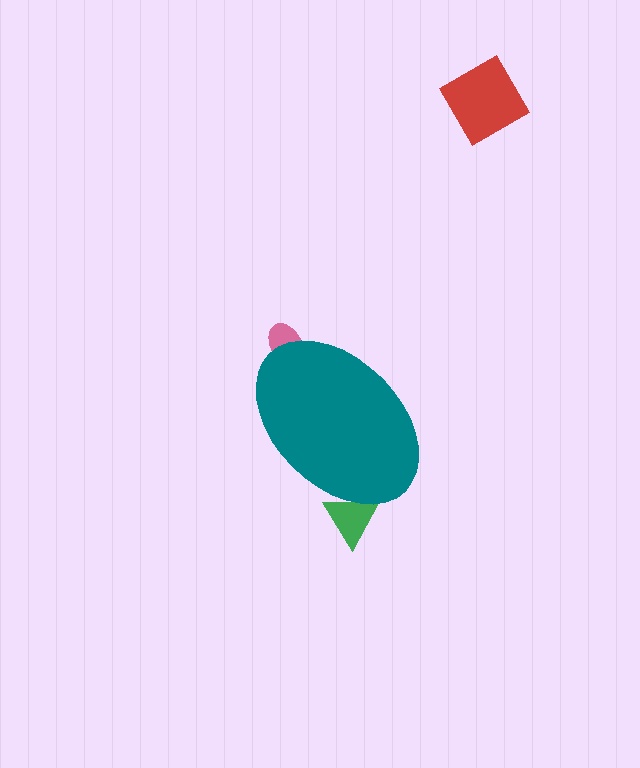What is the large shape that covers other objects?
A teal ellipse.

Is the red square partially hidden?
No, the red square is fully visible.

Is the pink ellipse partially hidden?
Yes, the pink ellipse is partially hidden behind the teal ellipse.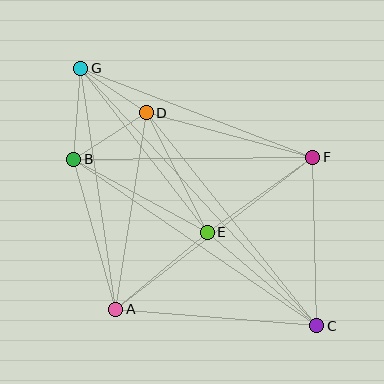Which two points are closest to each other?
Points D and G are closest to each other.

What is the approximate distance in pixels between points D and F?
The distance between D and F is approximately 173 pixels.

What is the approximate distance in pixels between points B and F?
The distance between B and F is approximately 239 pixels.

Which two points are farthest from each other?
Points C and G are farthest from each other.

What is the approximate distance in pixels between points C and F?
The distance between C and F is approximately 169 pixels.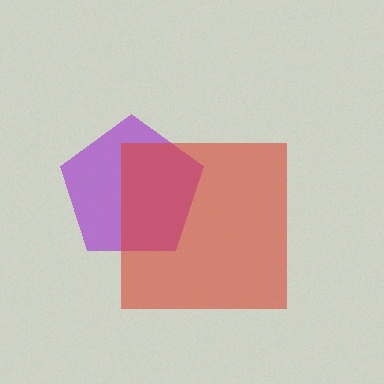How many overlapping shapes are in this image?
There are 2 overlapping shapes in the image.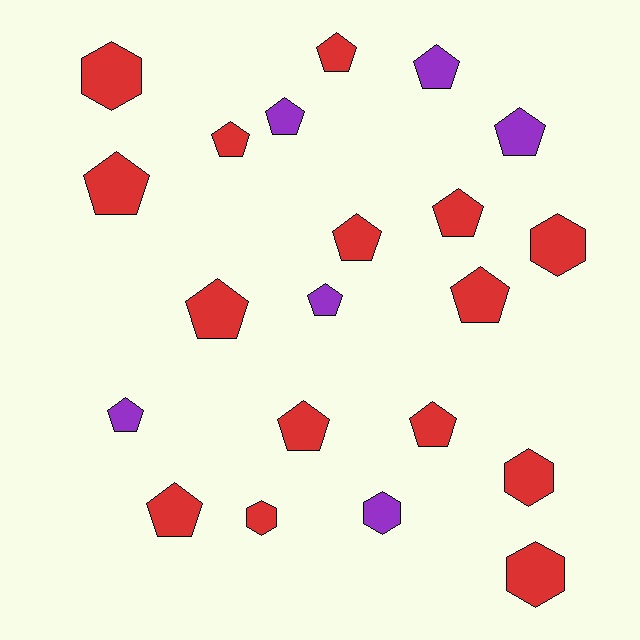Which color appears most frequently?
Red, with 15 objects.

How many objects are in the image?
There are 21 objects.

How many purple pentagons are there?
There are 5 purple pentagons.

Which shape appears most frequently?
Pentagon, with 15 objects.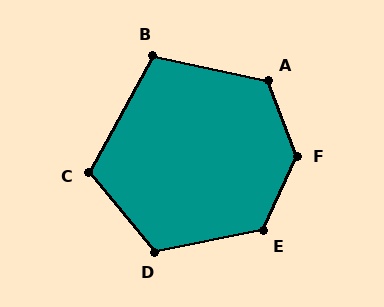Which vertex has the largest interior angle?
F, at approximately 135 degrees.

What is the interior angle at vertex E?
Approximately 125 degrees (obtuse).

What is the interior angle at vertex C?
Approximately 111 degrees (obtuse).